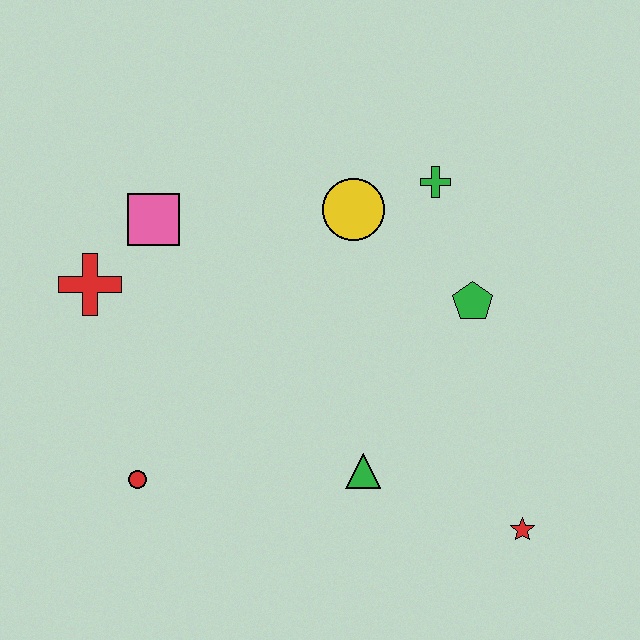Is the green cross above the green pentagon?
Yes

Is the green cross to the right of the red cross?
Yes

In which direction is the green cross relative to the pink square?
The green cross is to the right of the pink square.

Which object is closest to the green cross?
The yellow circle is closest to the green cross.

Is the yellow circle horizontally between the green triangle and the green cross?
No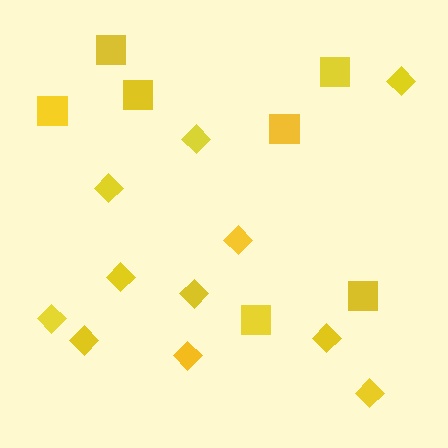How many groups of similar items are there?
There are 2 groups: one group of squares (7) and one group of diamonds (11).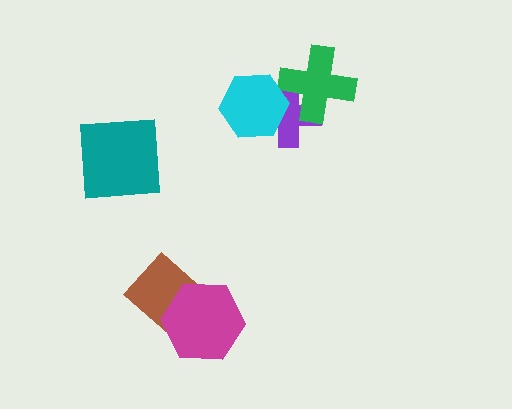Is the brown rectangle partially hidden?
Yes, it is partially covered by another shape.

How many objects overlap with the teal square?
0 objects overlap with the teal square.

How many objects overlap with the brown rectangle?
1 object overlaps with the brown rectangle.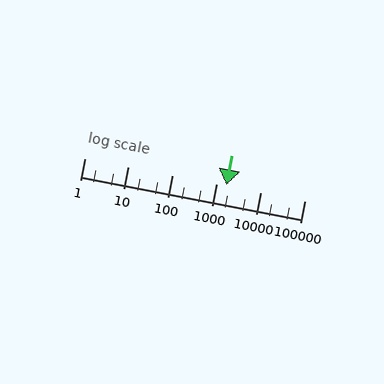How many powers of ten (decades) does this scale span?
The scale spans 5 decades, from 1 to 100000.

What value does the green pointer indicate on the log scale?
The pointer indicates approximately 1700.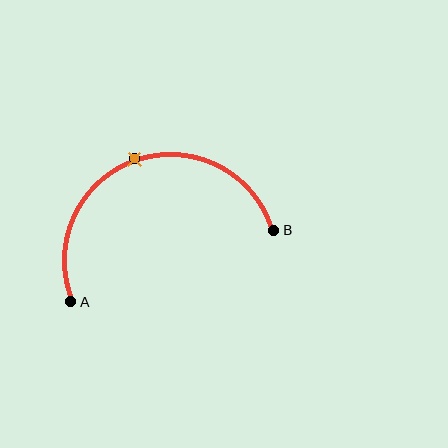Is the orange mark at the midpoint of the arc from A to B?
Yes. The orange mark lies on the arc at equal arc-length from both A and B — it is the arc midpoint.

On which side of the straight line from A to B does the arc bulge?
The arc bulges above the straight line connecting A and B.